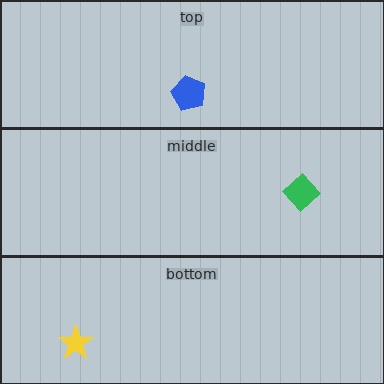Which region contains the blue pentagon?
The top region.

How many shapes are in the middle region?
1.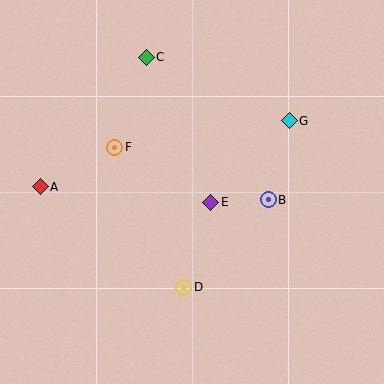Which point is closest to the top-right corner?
Point G is closest to the top-right corner.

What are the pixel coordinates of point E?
Point E is at (211, 202).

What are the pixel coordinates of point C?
Point C is at (146, 57).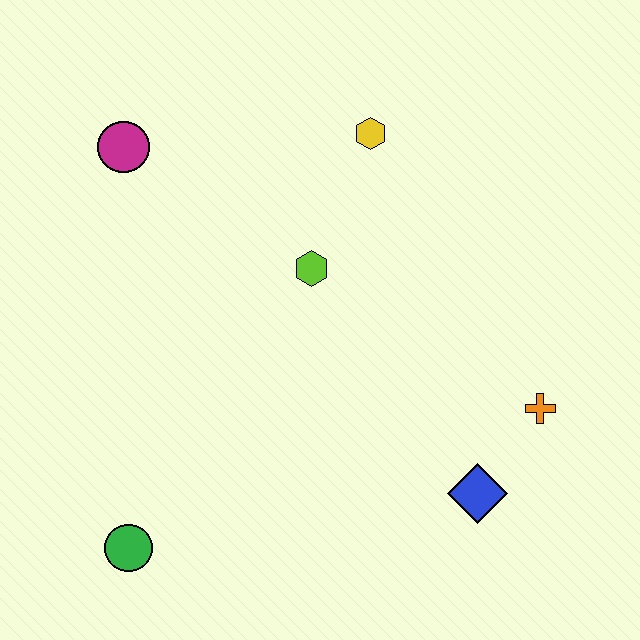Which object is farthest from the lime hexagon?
The green circle is farthest from the lime hexagon.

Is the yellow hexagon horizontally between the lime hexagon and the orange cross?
Yes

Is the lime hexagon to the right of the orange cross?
No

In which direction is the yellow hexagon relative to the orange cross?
The yellow hexagon is above the orange cross.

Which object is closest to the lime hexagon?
The yellow hexagon is closest to the lime hexagon.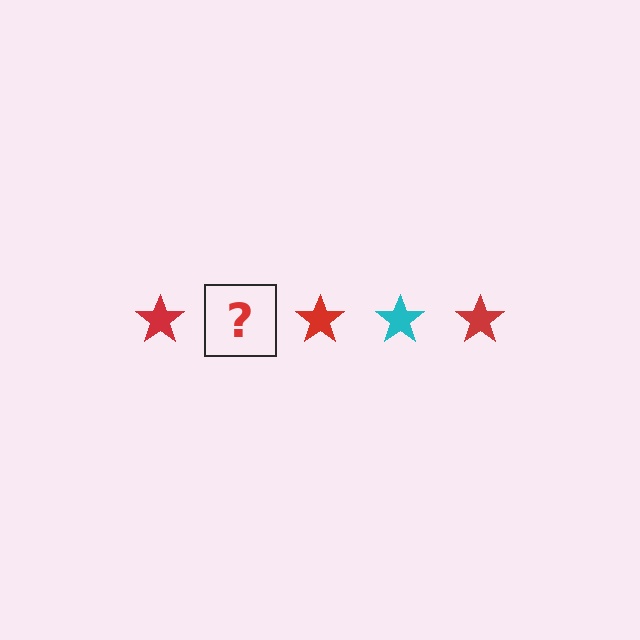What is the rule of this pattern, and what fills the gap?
The rule is that the pattern cycles through red, cyan stars. The gap should be filled with a cyan star.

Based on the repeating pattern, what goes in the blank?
The blank should be a cyan star.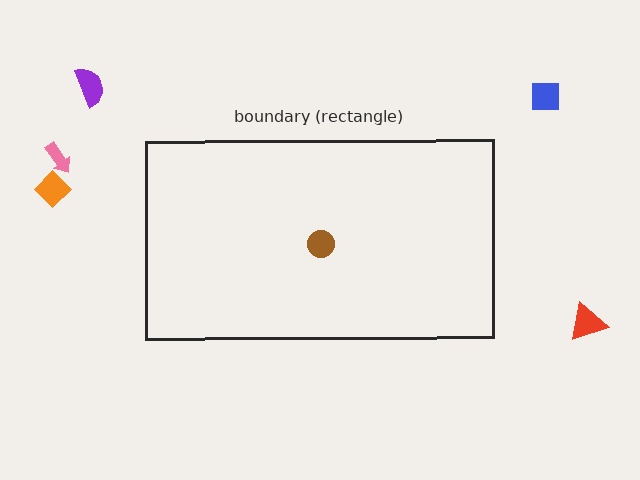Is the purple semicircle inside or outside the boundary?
Outside.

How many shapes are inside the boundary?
1 inside, 5 outside.